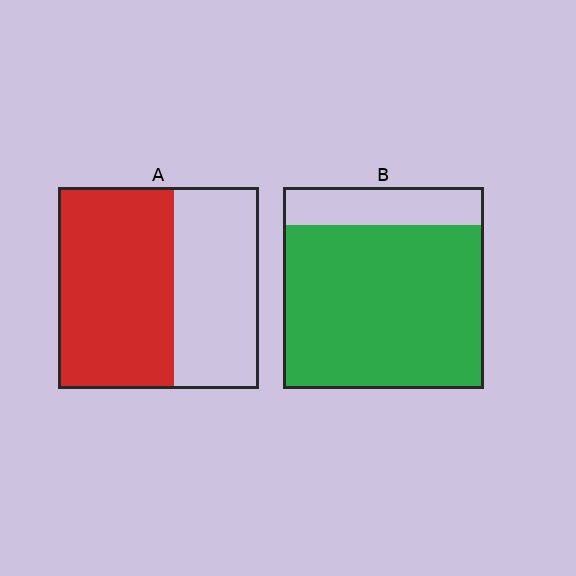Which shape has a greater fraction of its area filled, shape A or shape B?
Shape B.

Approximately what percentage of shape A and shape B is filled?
A is approximately 60% and B is approximately 80%.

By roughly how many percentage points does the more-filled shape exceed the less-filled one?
By roughly 25 percentage points (B over A).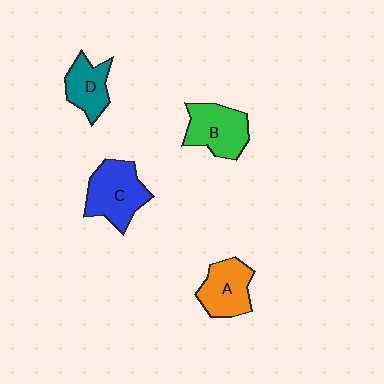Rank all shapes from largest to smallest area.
From largest to smallest: C (blue), B (green), A (orange), D (teal).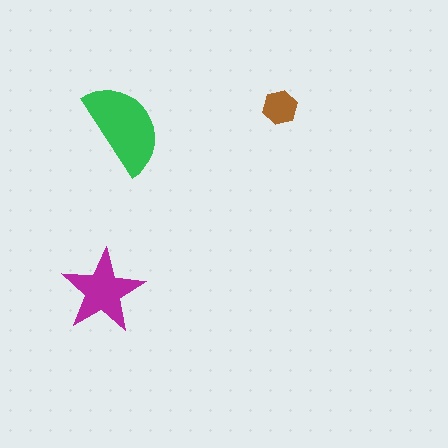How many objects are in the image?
There are 3 objects in the image.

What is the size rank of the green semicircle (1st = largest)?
1st.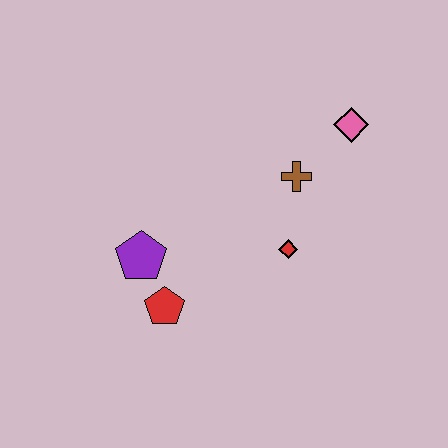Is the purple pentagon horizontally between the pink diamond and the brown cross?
No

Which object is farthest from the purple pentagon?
The pink diamond is farthest from the purple pentagon.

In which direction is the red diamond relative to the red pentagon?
The red diamond is to the right of the red pentagon.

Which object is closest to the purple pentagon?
The red pentagon is closest to the purple pentagon.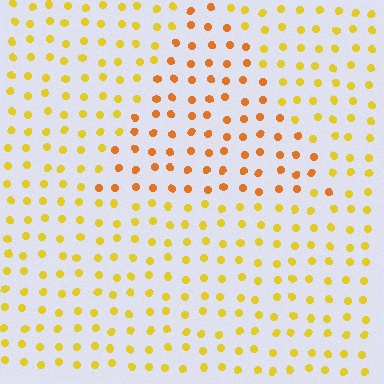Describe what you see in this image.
The image is filled with small yellow elements in a uniform arrangement. A triangle-shaped region is visible where the elements are tinted to a slightly different hue, forming a subtle color boundary.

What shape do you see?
I see a triangle.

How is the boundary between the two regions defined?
The boundary is defined purely by a slight shift in hue (about 28 degrees). Spacing, size, and orientation are identical on both sides.